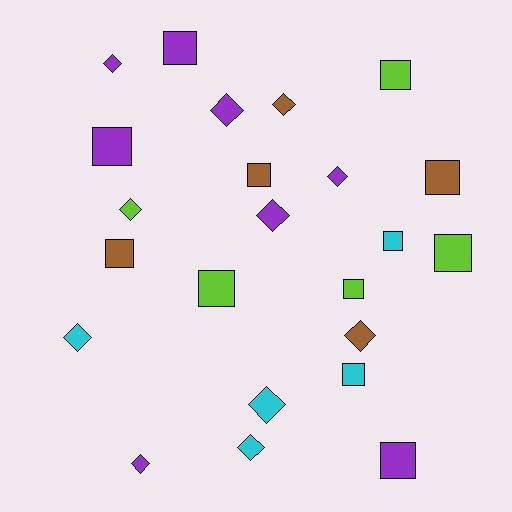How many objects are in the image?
There are 23 objects.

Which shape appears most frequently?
Square, with 12 objects.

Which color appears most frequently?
Purple, with 8 objects.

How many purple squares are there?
There are 3 purple squares.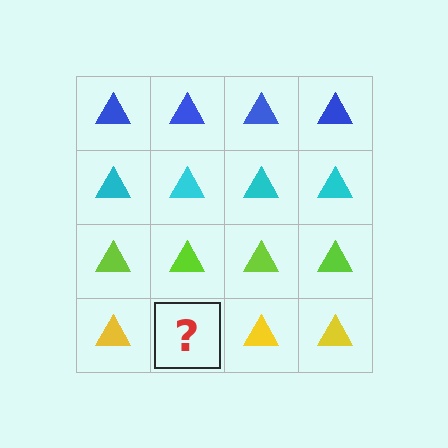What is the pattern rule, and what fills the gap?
The rule is that each row has a consistent color. The gap should be filled with a yellow triangle.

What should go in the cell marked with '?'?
The missing cell should contain a yellow triangle.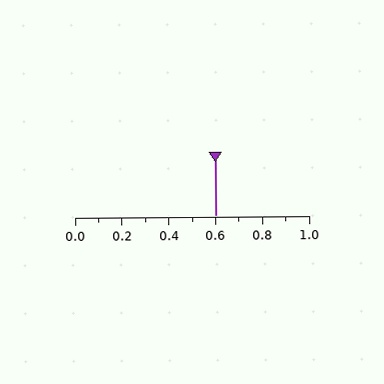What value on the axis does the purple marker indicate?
The marker indicates approximately 0.6.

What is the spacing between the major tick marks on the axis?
The major ticks are spaced 0.2 apart.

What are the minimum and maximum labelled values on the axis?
The axis runs from 0.0 to 1.0.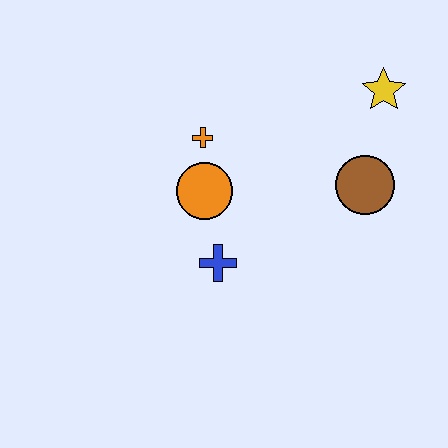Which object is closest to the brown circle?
The yellow star is closest to the brown circle.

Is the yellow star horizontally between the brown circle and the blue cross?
No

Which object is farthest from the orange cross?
The yellow star is farthest from the orange cross.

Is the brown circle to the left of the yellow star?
Yes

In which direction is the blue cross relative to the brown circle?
The blue cross is to the left of the brown circle.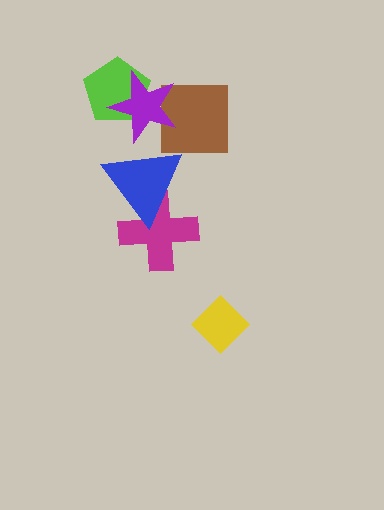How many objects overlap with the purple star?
3 objects overlap with the purple star.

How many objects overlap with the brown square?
1 object overlaps with the brown square.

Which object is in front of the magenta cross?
The blue triangle is in front of the magenta cross.